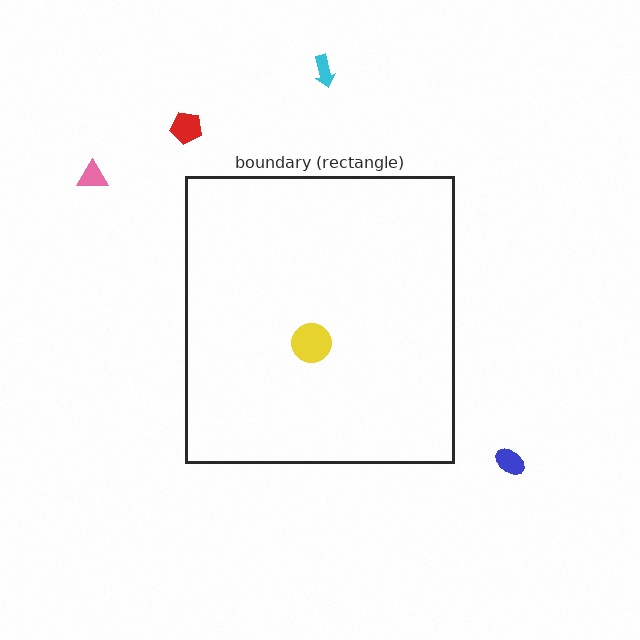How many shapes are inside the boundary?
1 inside, 4 outside.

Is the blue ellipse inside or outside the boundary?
Outside.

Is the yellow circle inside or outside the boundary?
Inside.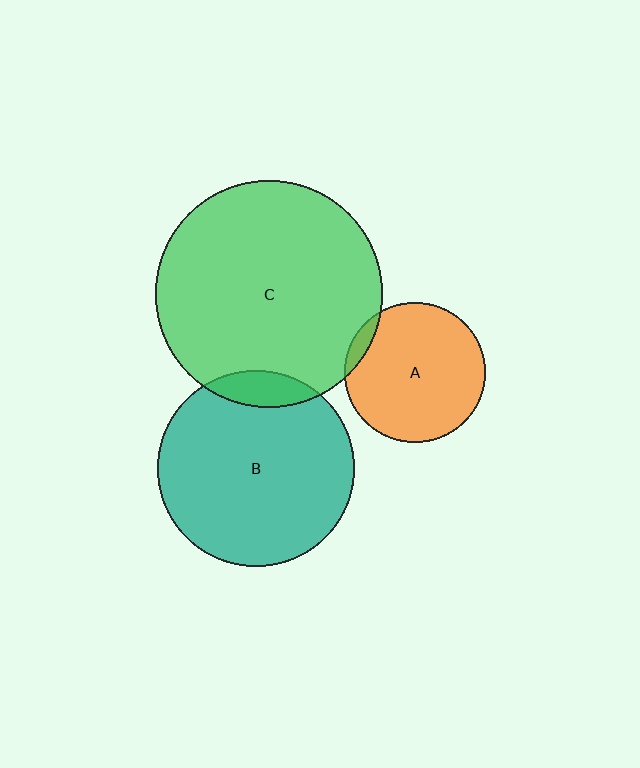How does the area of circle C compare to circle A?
Approximately 2.6 times.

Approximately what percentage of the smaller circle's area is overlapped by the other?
Approximately 10%.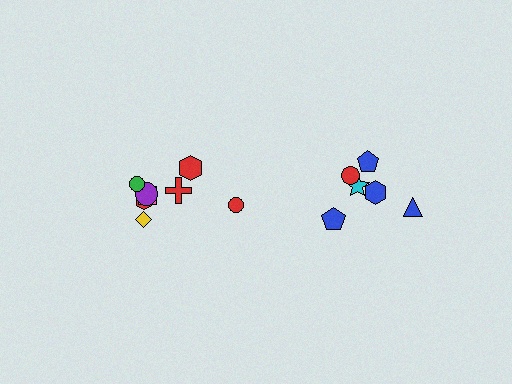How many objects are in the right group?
There are 6 objects.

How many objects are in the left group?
There are 8 objects.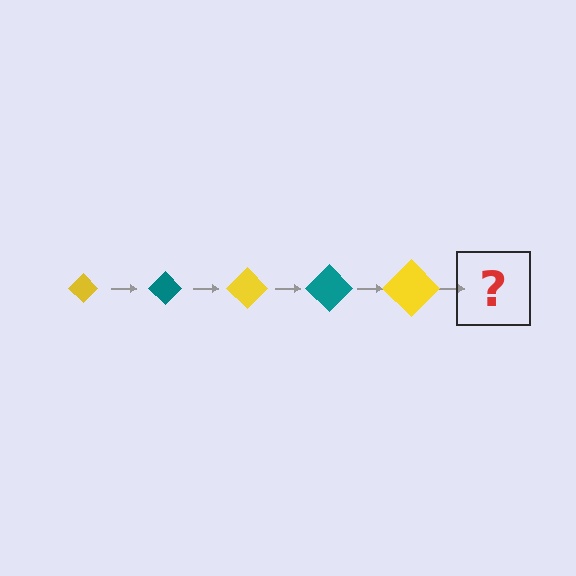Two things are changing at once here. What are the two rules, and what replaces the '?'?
The two rules are that the diamond grows larger each step and the color cycles through yellow and teal. The '?' should be a teal diamond, larger than the previous one.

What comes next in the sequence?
The next element should be a teal diamond, larger than the previous one.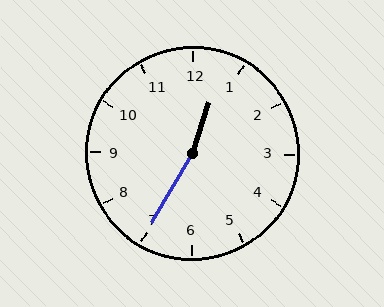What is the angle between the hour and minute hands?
Approximately 168 degrees.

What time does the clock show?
12:35.